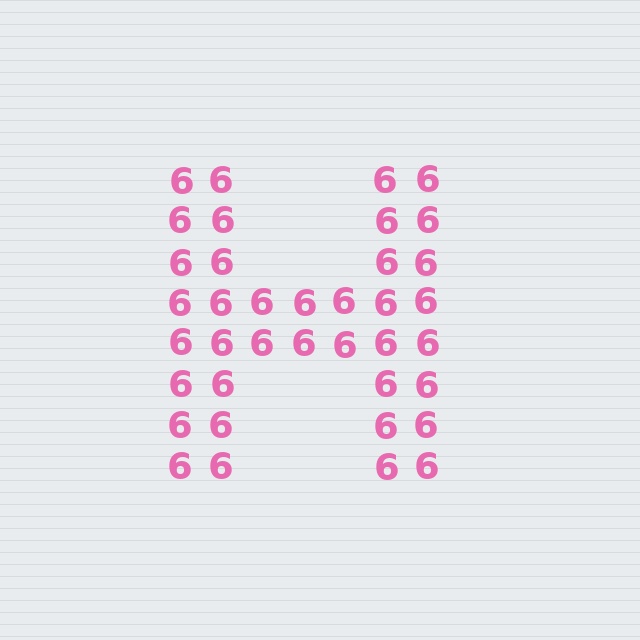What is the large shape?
The large shape is the letter H.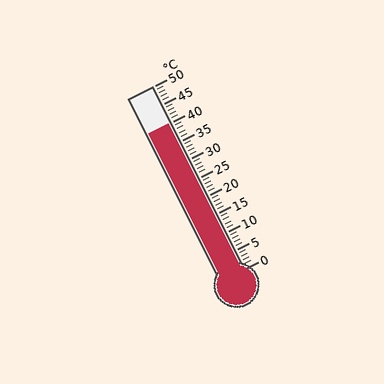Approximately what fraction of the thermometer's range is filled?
The thermometer is filled to approximately 80% of its range.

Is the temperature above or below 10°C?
The temperature is above 10°C.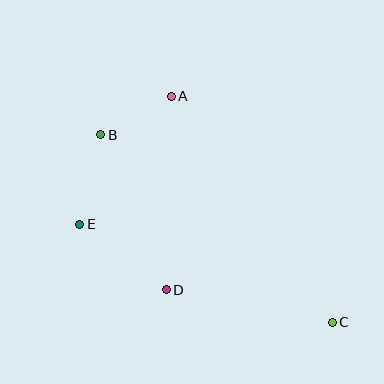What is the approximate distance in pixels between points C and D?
The distance between C and D is approximately 169 pixels.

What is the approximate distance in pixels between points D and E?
The distance between D and E is approximately 108 pixels.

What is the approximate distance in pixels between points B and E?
The distance between B and E is approximately 92 pixels.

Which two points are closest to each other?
Points A and B are closest to each other.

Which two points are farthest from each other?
Points B and C are farthest from each other.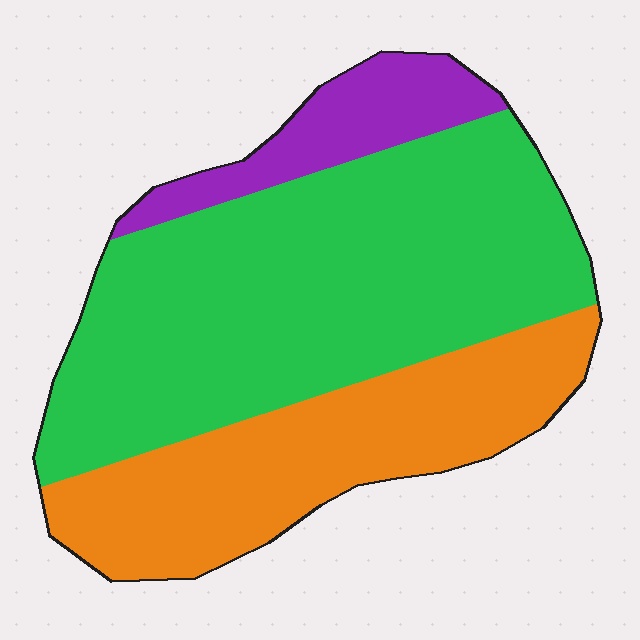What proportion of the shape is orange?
Orange covers 32% of the shape.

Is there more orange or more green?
Green.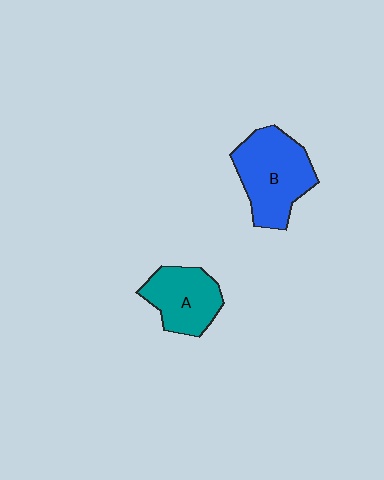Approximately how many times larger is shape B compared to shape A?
Approximately 1.4 times.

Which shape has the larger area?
Shape B (blue).